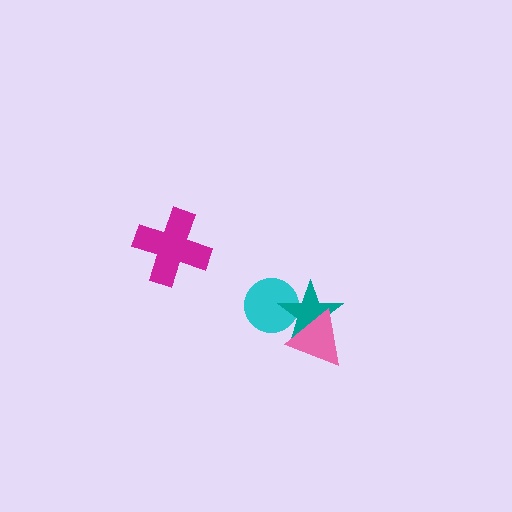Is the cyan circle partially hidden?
Yes, it is partially covered by another shape.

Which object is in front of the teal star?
The pink triangle is in front of the teal star.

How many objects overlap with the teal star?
2 objects overlap with the teal star.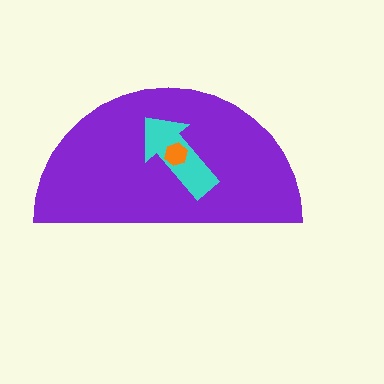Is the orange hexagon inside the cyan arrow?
Yes.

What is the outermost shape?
The purple semicircle.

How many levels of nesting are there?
3.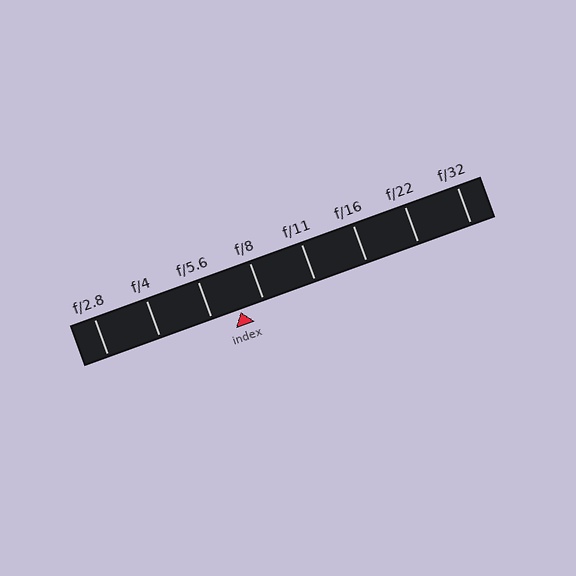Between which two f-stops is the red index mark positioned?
The index mark is between f/5.6 and f/8.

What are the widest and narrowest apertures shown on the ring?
The widest aperture shown is f/2.8 and the narrowest is f/32.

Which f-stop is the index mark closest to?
The index mark is closest to f/8.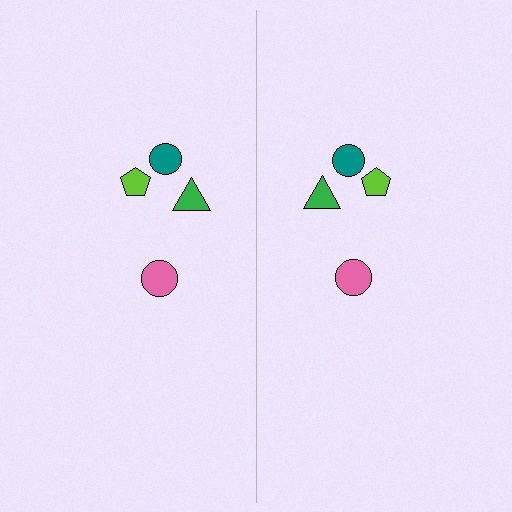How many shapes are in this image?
There are 8 shapes in this image.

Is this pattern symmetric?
Yes, this pattern has bilateral (reflection) symmetry.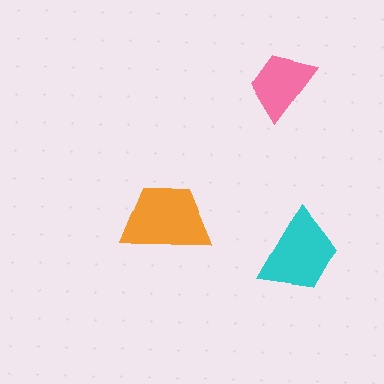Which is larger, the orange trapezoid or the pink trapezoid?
The orange one.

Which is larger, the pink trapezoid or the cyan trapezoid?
The cyan one.